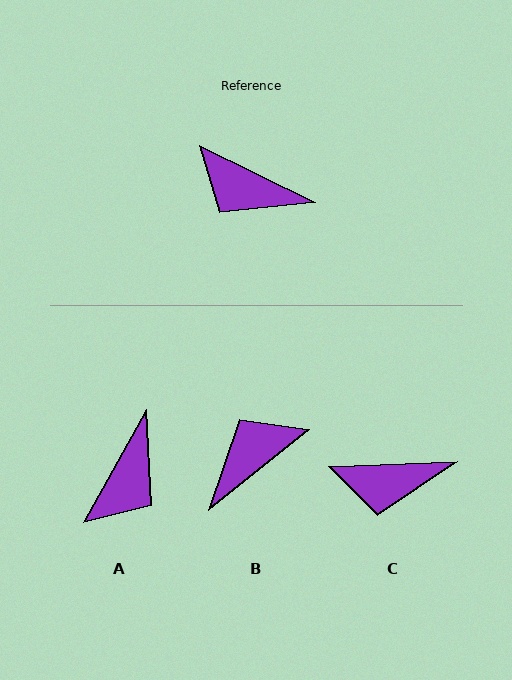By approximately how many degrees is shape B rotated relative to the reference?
Approximately 115 degrees clockwise.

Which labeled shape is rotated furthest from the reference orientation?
B, about 115 degrees away.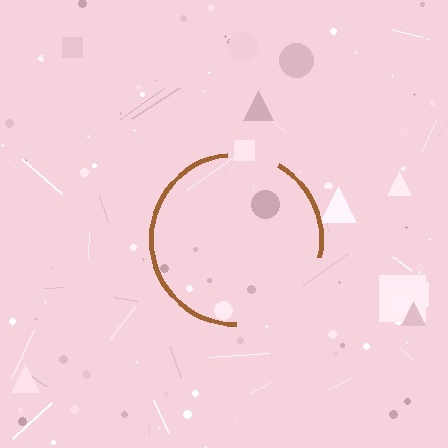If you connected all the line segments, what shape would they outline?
They would outline a circle.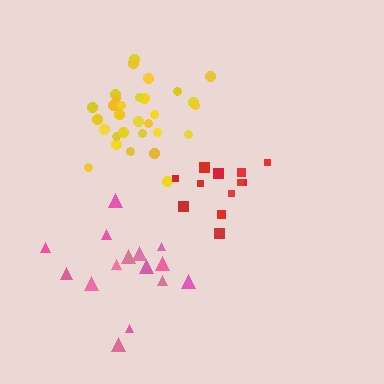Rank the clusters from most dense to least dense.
yellow, red, pink.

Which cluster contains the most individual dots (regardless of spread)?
Yellow (30).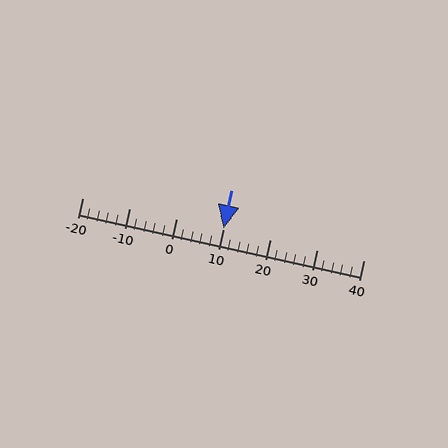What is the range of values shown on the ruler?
The ruler shows values from -20 to 40.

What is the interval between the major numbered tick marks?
The major tick marks are spaced 10 units apart.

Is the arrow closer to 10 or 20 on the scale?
The arrow is closer to 10.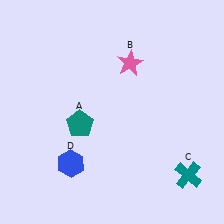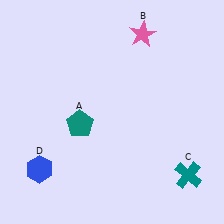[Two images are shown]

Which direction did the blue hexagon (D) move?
The blue hexagon (D) moved left.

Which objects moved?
The objects that moved are: the pink star (B), the blue hexagon (D).